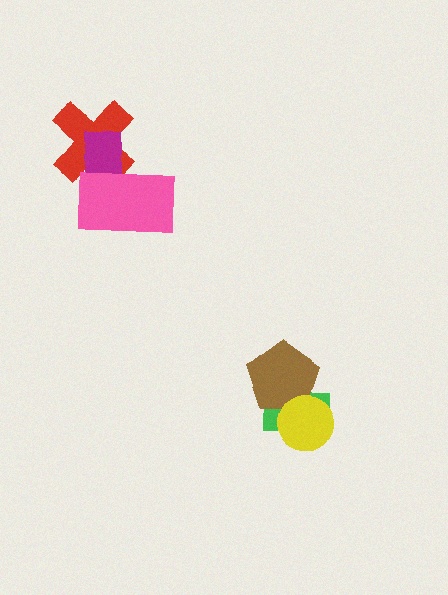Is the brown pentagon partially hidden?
Yes, it is partially covered by another shape.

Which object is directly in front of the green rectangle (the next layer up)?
The brown pentagon is directly in front of the green rectangle.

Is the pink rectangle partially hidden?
No, no other shape covers it.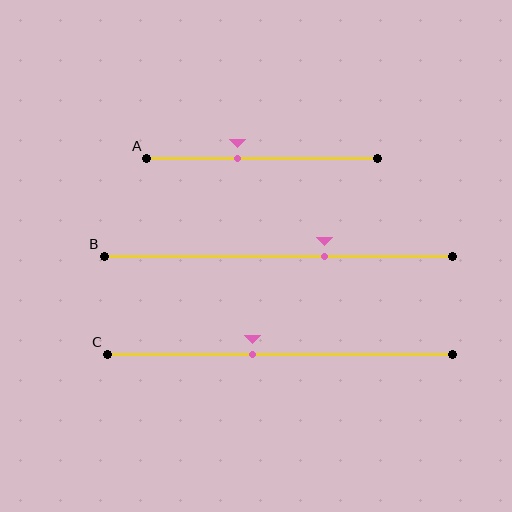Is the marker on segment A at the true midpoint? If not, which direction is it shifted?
No, the marker on segment A is shifted to the left by about 11% of the segment length.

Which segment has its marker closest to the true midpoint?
Segment C has its marker closest to the true midpoint.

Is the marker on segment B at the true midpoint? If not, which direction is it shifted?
No, the marker on segment B is shifted to the right by about 13% of the segment length.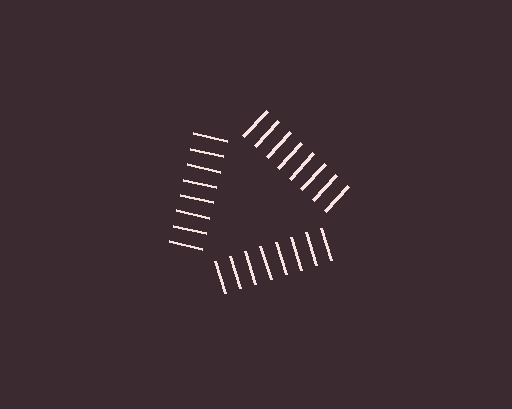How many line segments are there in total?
24 — 8 along each of the 3 edges.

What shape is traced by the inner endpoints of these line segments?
An illusory triangle — the line segments terminate on its edges but no continuous stroke is drawn.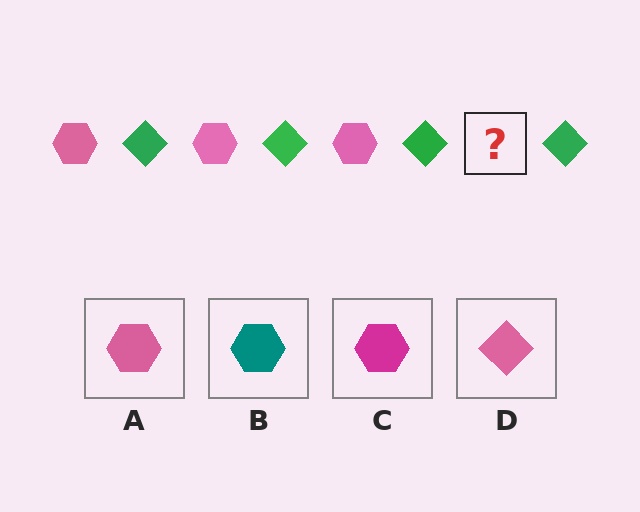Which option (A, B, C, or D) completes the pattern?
A.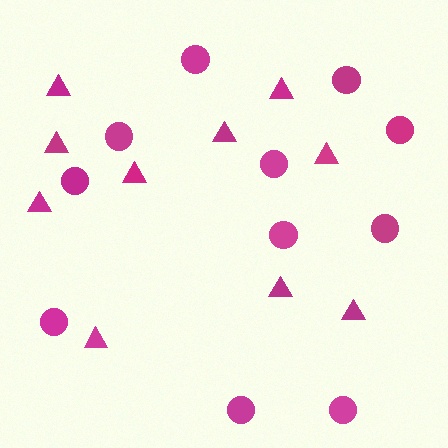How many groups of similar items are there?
There are 2 groups: one group of triangles (10) and one group of circles (11).